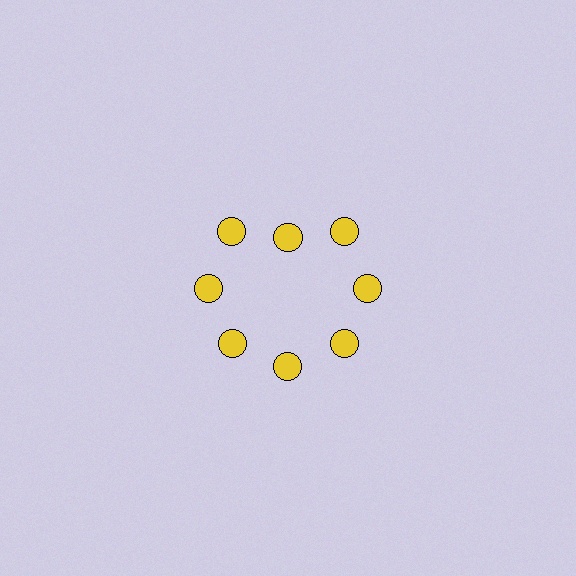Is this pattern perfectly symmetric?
No. The 8 yellow circles are arranged in a ring, but one element near the 12 o'clock position is pulled inward toward the center, breaking the 8-fold rotational symmetry.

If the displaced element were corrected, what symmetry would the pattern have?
It would have 8-fold rotational symmetry — the pattern would map onto itself every 45 degrees.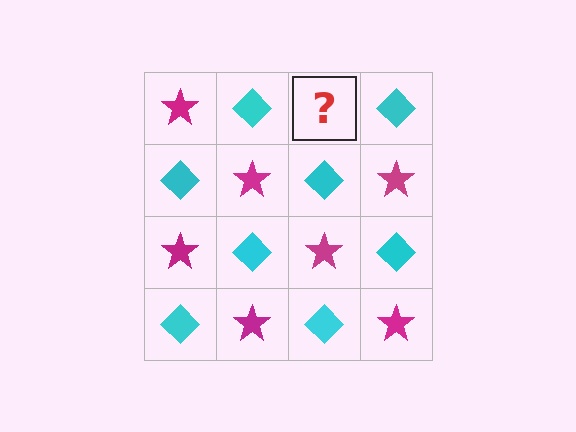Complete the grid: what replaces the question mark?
The question mark should be replaced with a magenta star.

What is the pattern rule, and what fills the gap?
The rule is that it alternates magenta star and cyan diamond in a checkerboard pattern. The gap should be filled with a magenta star.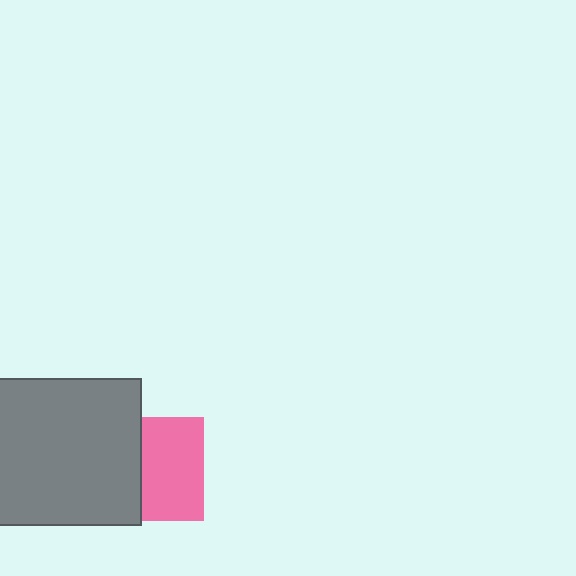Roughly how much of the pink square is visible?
About half of it is visible (roughly 60%).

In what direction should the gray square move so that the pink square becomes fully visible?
The gray square should move left. That is the shortest direction to clear the overlap and leave the pink square fully visible.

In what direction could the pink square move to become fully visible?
The pink square could move right. That would shift it out from behind the gray square entirely.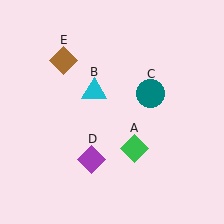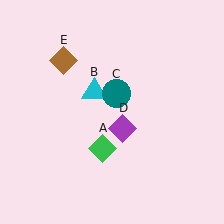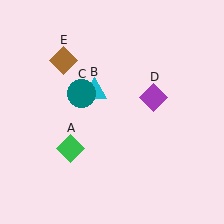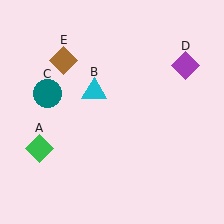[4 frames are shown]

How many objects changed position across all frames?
3 objects changed position: green diamond (object A), teal circle (object C), purple diamond (object D).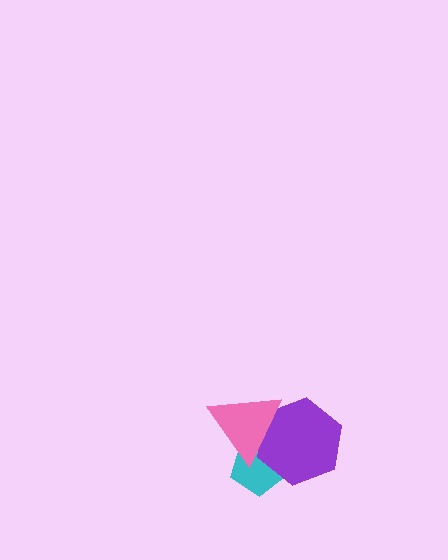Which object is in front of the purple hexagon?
The pink triangle is in front of the purple hexagon.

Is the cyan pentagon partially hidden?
Yes, it is partially covered by another shape.